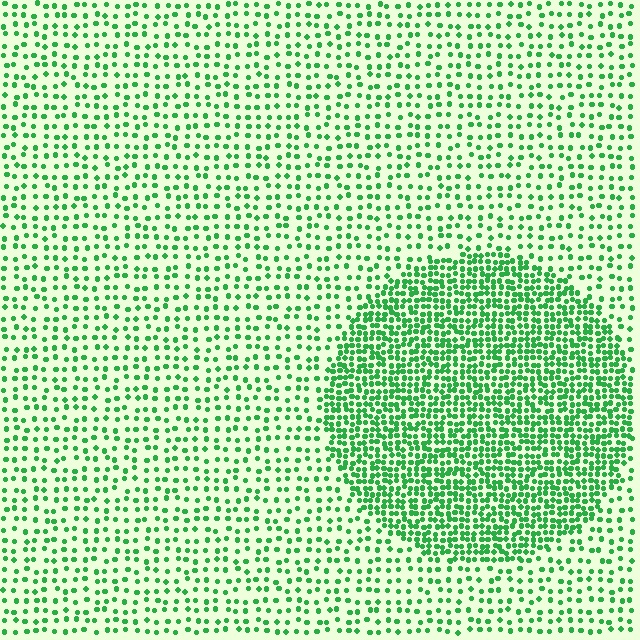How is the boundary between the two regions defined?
The boundary is defined by a change in element density (approximately 2.4x ratio). All elements are the same color, size, and shape.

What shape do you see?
I see a circle.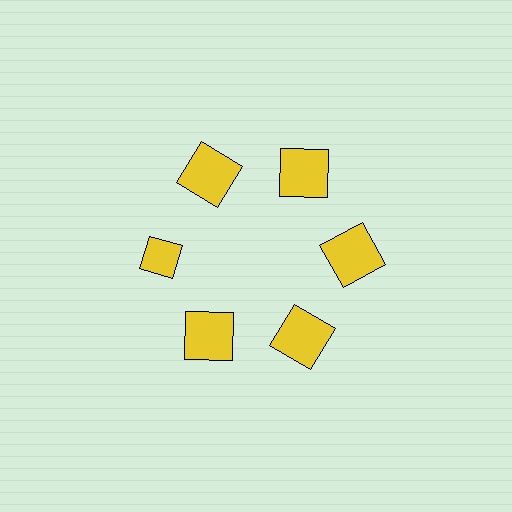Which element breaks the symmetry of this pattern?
The yellow diamond at roughly the 9 o'clock position breaks the symmetry. All other shapes are yellow squares.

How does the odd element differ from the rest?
It has a different shape: diamond instead of square.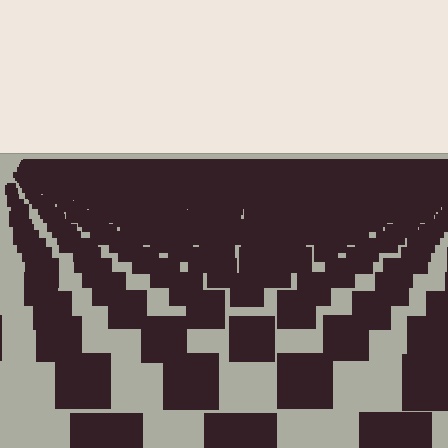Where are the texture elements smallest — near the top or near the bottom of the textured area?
Near the top.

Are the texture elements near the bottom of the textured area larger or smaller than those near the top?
Larger. Near the bottom, elements are closer to the viewer and appear at a bigger on-screen size.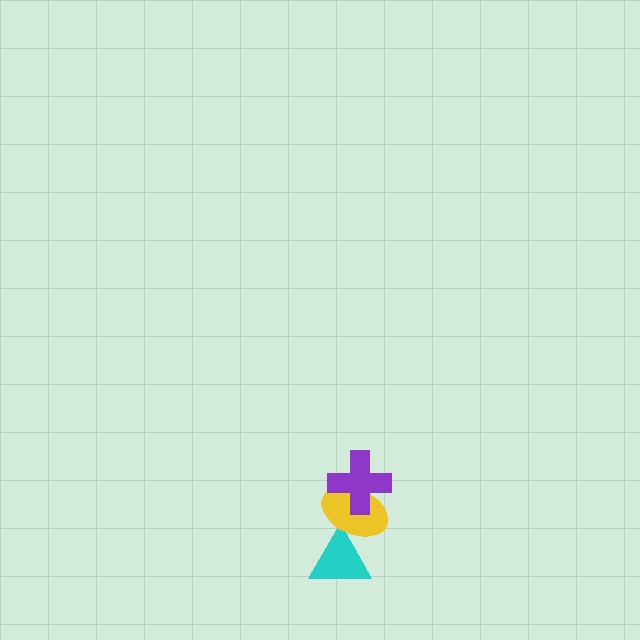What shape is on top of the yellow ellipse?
The purple cross is on top of the yellow ellipse.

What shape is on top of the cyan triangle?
The yellow ellipse is on top of the cyan triangle.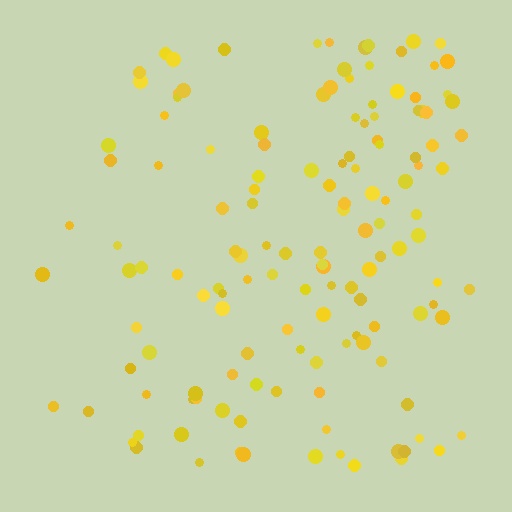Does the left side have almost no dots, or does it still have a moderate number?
Still a moderate number, just noticeably fewer than the right.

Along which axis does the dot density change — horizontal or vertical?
Horizontal.